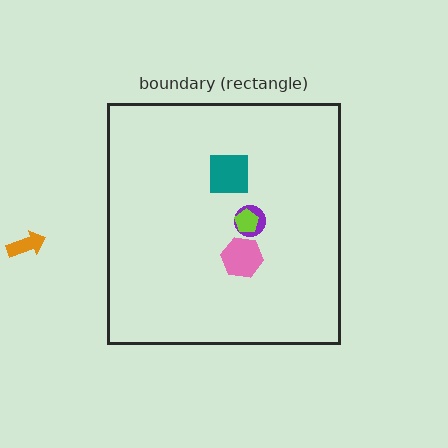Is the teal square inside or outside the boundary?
Inside.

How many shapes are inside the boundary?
4 inside, 1 outside.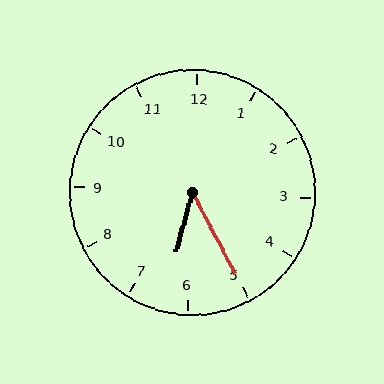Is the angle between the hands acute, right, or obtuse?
It is acute.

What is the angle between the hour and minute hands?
Approximately 42 degrees.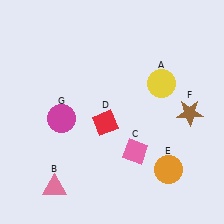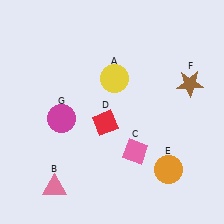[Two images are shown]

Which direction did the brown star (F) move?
The brown star (F) moved up.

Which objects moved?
The objects that moved are: the yellow circle (A), the brown star (F).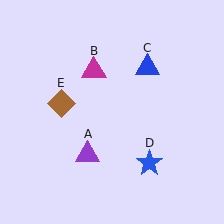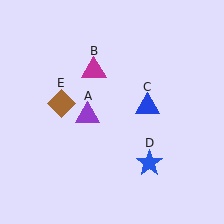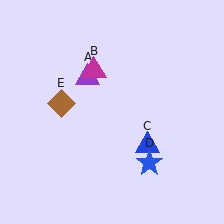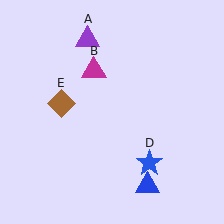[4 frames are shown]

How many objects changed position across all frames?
2 objects changed position: purple triangle (object A), blue triangle (object C).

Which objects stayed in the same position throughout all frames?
Magenta triangle (object B) and blue star (object D) and brown diamond (object E) remained stationary.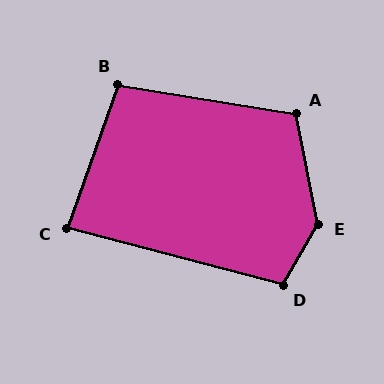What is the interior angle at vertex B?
Approximately 100 degrees (obtuse).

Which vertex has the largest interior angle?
E, at approximately 139 degrees.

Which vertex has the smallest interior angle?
C, at approximately 85 degrees.